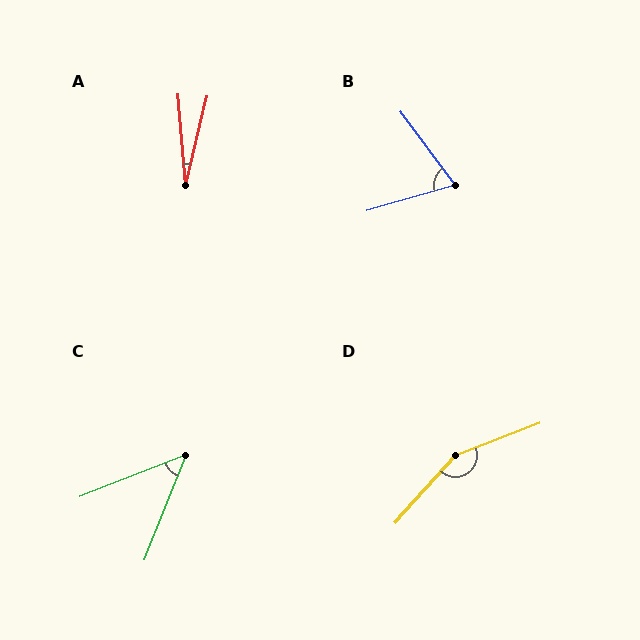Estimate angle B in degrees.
Approximately 69 degrees.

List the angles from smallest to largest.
A (18°), C (47°), B (69°), D (153°).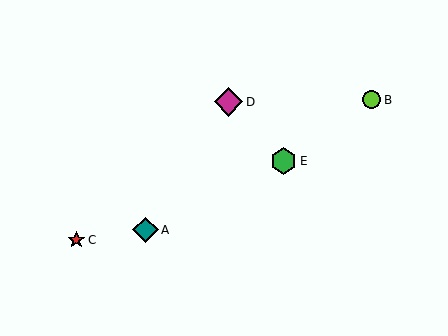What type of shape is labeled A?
Shape A is a teal diamond.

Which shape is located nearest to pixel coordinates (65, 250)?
The red star (labeled C) at (76, 240) is nearest to that location.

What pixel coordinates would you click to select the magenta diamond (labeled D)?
Click at (229, 102) to select the magenta diamond D.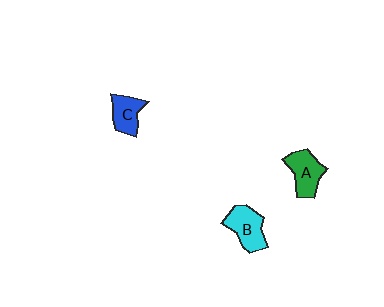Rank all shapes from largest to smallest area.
From largest to smallest: B (cyan), A (green), C (blue).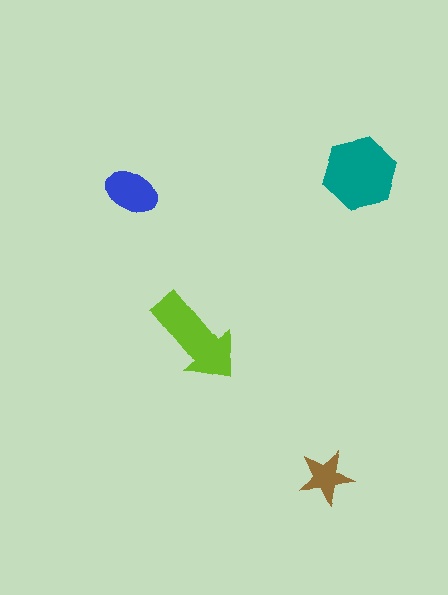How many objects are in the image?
There are 4 objects in the image.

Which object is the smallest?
The brown star.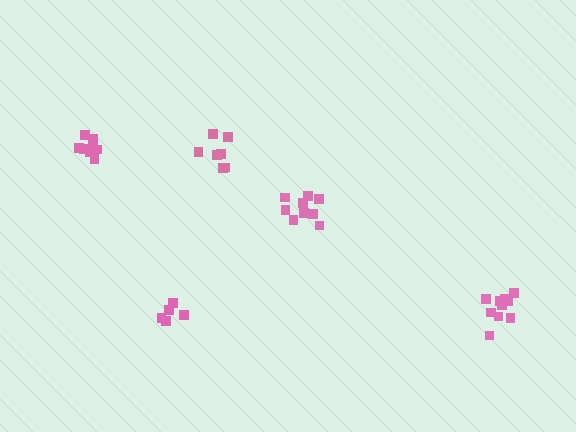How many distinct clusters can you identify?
There are 5 distinct clusters.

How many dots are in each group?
Group 1: 8 dots, Group 2: 7 dots, Group 3: 10 dots, Group 4: 9 dots, Group 5: 5 dots (39 total).